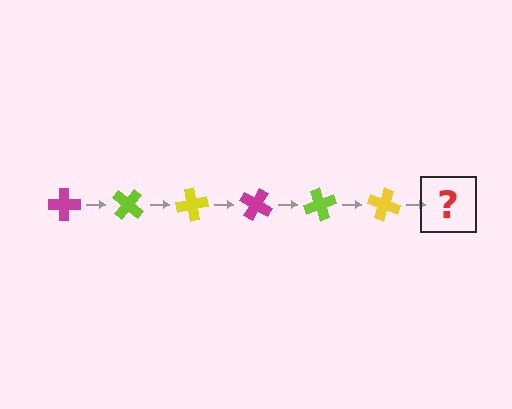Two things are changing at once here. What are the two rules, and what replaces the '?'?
The two rules are that it rotates 40 degrees each step and the color cycles through magenta, lime, and yellow. The '?' should be a magenta cross, rotated 240 degrees from the start.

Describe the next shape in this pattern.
It should be a magenta cross, rotated 240 degrees from the start.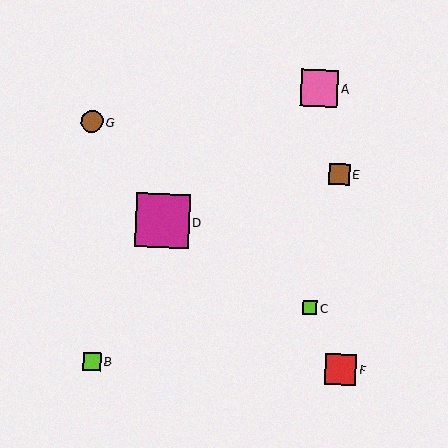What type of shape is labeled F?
Shape F is a red square.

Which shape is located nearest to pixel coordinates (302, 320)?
The lime square (labeled C) at (310, 308) is nearest to that location.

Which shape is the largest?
The magenta square (labeled D) is the largest.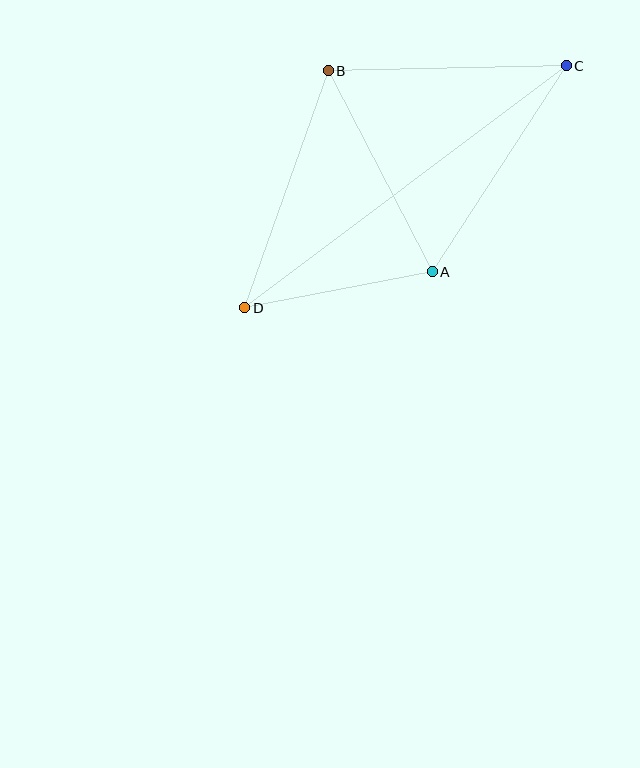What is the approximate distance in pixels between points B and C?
The distance between B and C is approximately 238 pixels.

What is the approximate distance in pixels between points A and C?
The distance between A and C is approximately 246 pixels.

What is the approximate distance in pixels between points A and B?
The distance between A and B is approximately 226 pixels.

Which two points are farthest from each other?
Points C and D are farthest from each other.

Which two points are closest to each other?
Points A and D are closest to each other.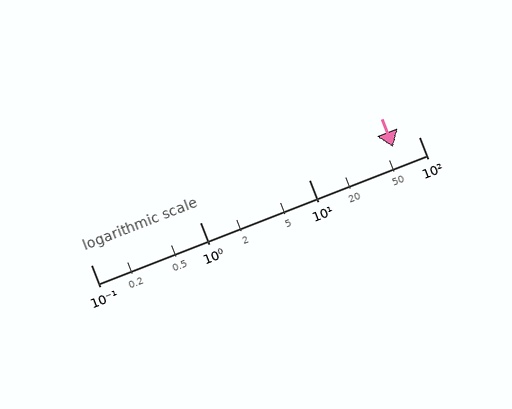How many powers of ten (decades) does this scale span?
The scale spans 3 decades, from 0.1 to 100.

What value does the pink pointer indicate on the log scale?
The pointer indicates approximately 58.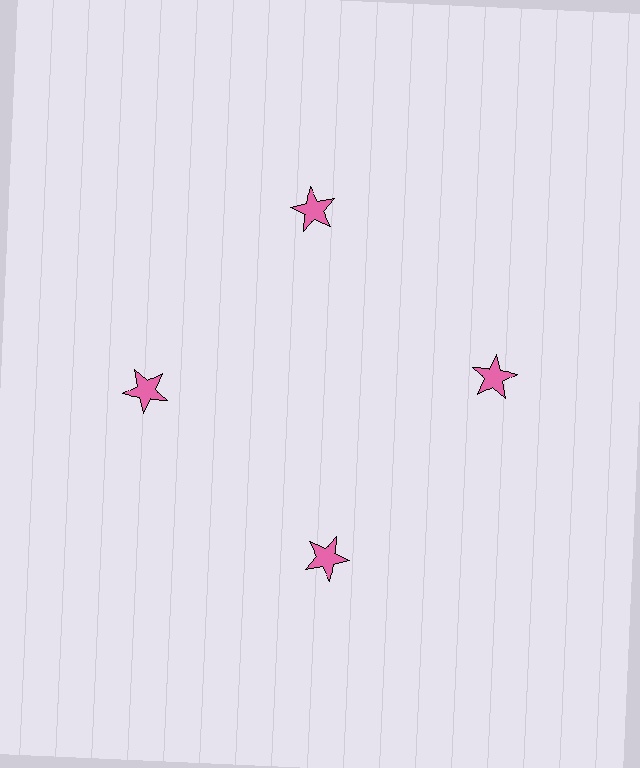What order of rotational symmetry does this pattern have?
This pattern has 4-fold rotational symmetry.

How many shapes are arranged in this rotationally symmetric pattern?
There are 4 shapes, arranged in 4 groups of 1.